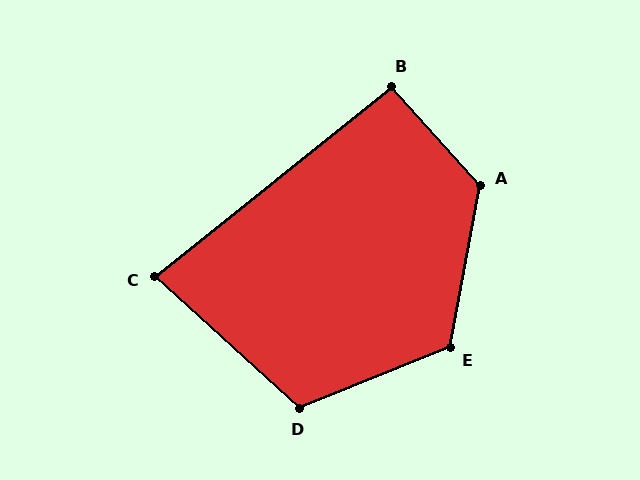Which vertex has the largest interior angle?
A, at approximately 128 degrees.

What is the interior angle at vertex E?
Approximately 122 degrees (obtuse).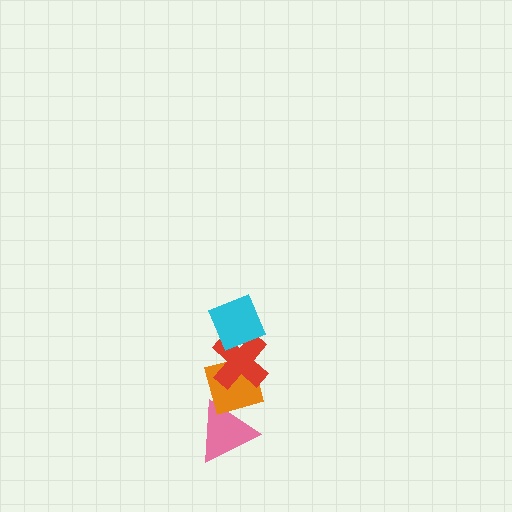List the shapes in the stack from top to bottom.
From top to bottom: the cyan diamond, the red cross, the orange square, the pink triangle.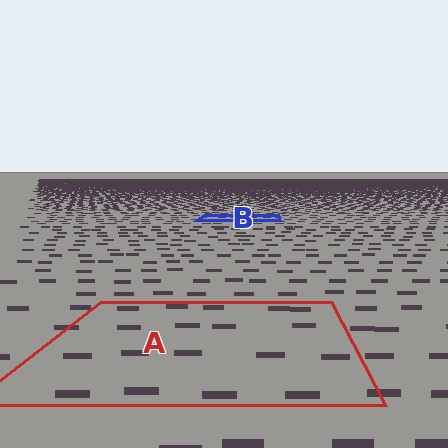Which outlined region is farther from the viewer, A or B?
Region B is farther from the viewer — the texture elements inside it appear smaller and more densely packed.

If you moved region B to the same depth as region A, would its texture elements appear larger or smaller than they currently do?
They would appear larger. At a closer depth, the same texture elements are projected at a bigger on-screen size.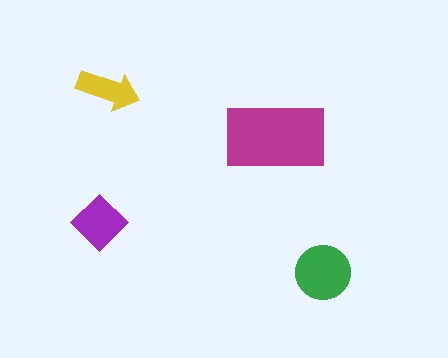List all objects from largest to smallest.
The magenta rectangle, the green circle, the purple diamond, the yellow arrow.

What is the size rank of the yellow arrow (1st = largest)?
4th.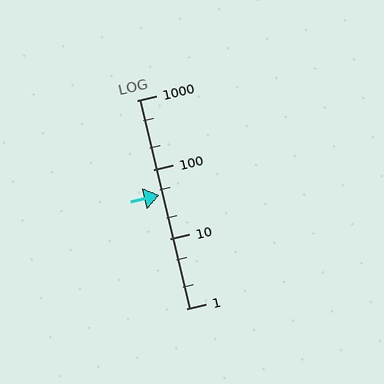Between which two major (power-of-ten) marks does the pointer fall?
The pointer is between 10 and 100.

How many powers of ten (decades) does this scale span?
The scale spans 3 decades, from 1 to 1000.